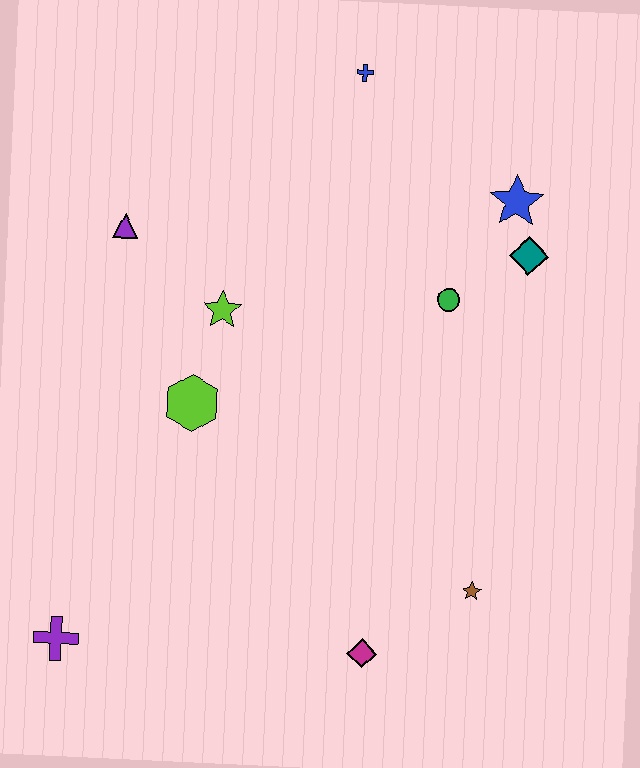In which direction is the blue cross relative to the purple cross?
The blue cross is above the purple cross.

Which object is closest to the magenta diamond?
The brown star is closest to the magenta diamond.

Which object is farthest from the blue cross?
The purple cross is farthest from the blue cross.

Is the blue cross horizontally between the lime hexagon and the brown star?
Yes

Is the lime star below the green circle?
Yes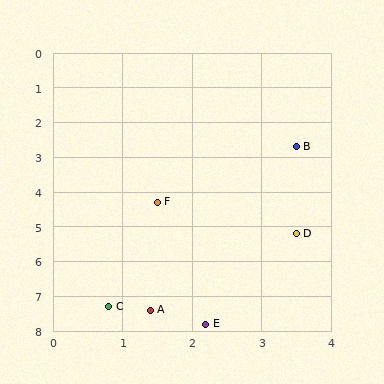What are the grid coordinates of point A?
Point A is at approximately (1.4, 7.4).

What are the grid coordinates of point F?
Point F is at approximately (1.5, 4.3).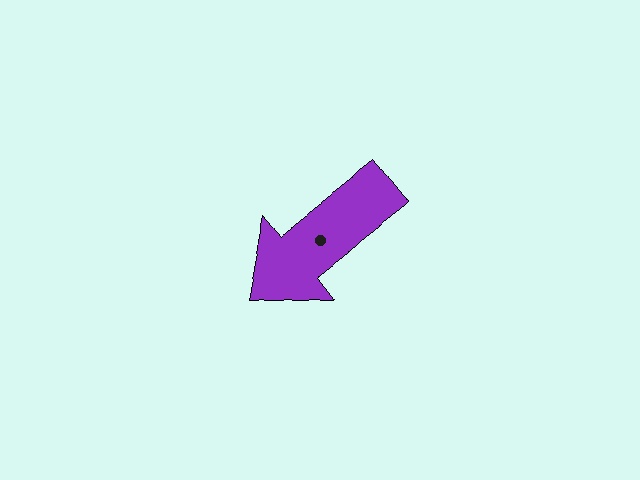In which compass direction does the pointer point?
Southwest.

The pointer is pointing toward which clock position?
Roughly 8 o'clock.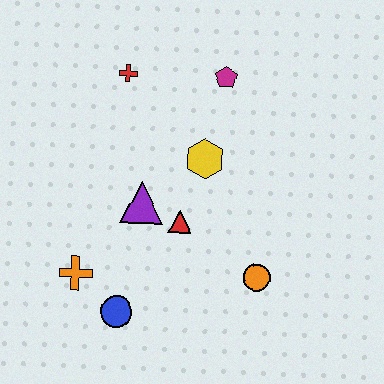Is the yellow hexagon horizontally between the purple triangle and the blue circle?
No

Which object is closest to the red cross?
The magenta pentagon is closest to the red cross.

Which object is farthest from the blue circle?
The magenta pentagon is farthest from the blue circle.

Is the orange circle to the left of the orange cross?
No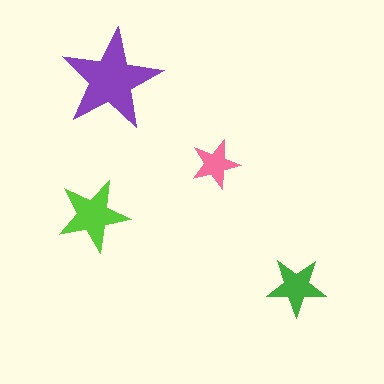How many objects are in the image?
There are 4 objects in the image.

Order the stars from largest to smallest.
the purple one, the lime one, the green one, the pink one.